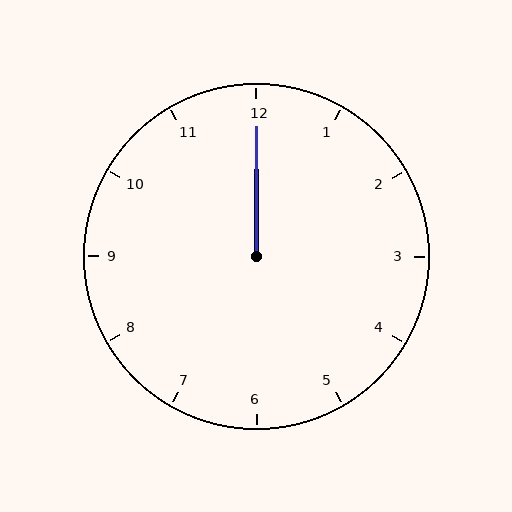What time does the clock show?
12:00.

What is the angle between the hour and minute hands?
Approximately 0 degrees.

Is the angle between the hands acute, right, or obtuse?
It is acute.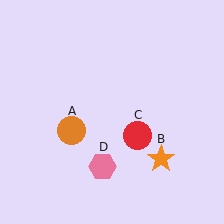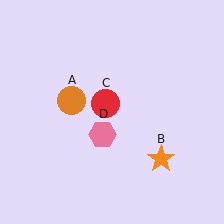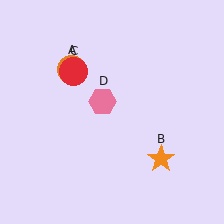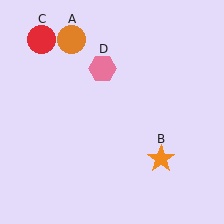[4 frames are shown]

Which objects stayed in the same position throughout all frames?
Orange star (object B) remained stationary.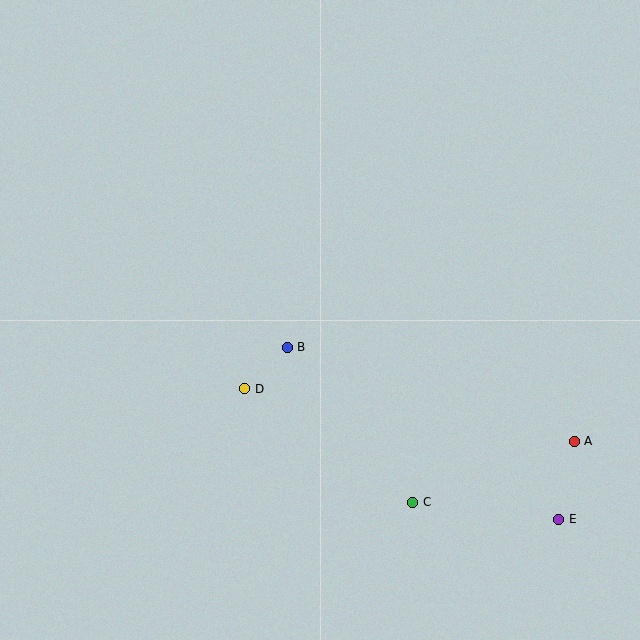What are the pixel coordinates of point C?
Point C is at (413, 502).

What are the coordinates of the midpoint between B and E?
The midpoint between B and E is at (423, 433).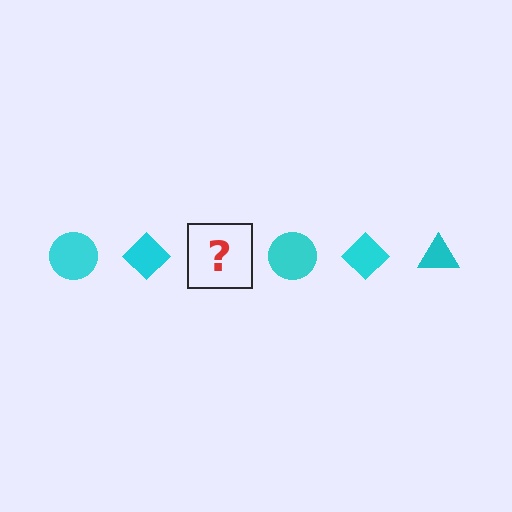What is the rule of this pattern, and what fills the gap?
The rule is that the pattern cycles through circle, diamond, triangle shapes in cyan. The gap should be filled with a cyan triangle.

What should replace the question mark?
The question mark should be replaced with a cyan triangle.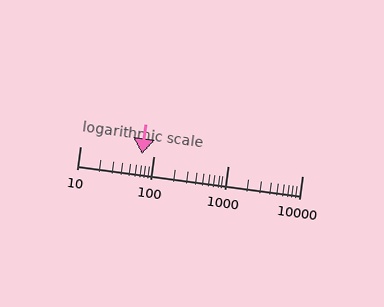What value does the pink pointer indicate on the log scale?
The pointer indicates approximately 68.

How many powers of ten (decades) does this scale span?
The scale spans 3 decades, from 10 to 10000.